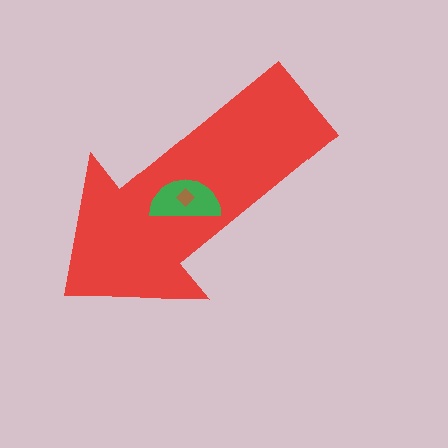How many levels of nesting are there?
3.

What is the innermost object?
The brown diamond.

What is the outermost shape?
The red arrow.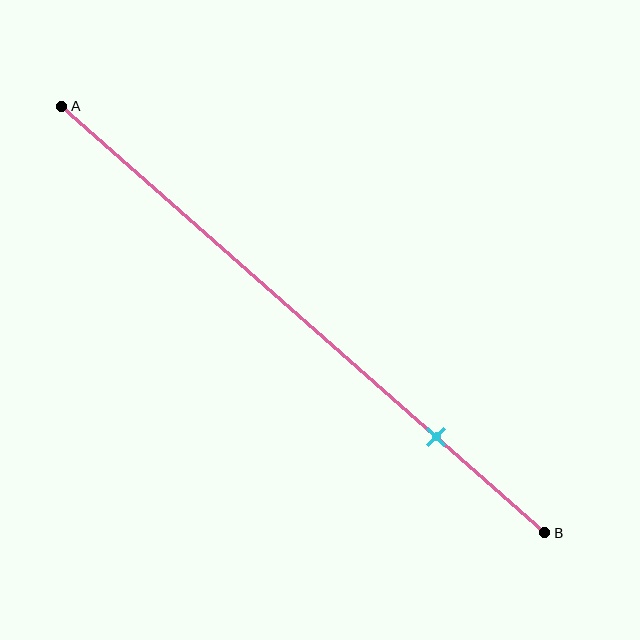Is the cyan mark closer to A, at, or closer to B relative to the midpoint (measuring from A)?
The cyan mark is closer to point B than the midpoint of segment AB.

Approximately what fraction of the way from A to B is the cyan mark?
The cyan mark is approximately 80% of the way from A to B.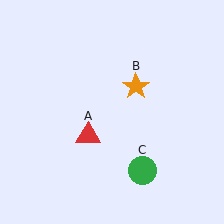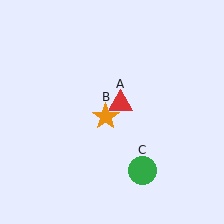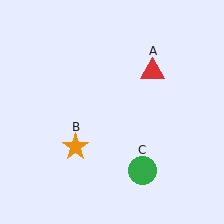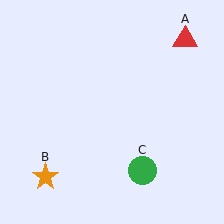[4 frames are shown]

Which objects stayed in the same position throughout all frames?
Green circle (object C) remained stationary.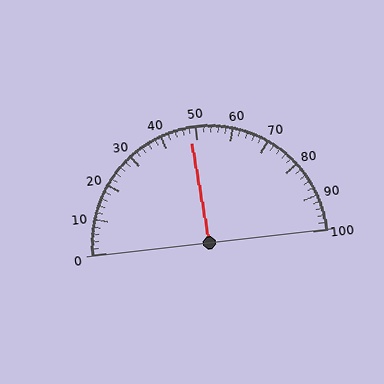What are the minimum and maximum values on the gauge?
The gauge ranges from 0 to 100.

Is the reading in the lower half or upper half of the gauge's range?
The reading is in the lower half of the range (0 to 100).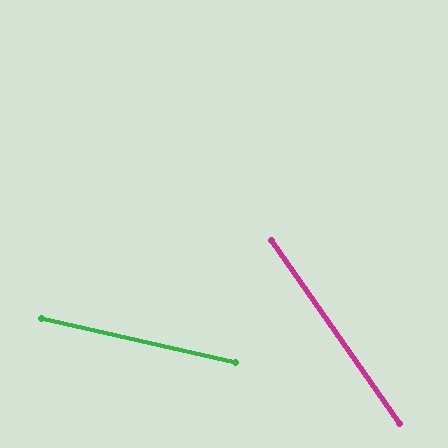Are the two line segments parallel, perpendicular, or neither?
Neither parallel nor perpendicular — they differ by about 42°.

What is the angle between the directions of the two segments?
Approximately 42 degrees.